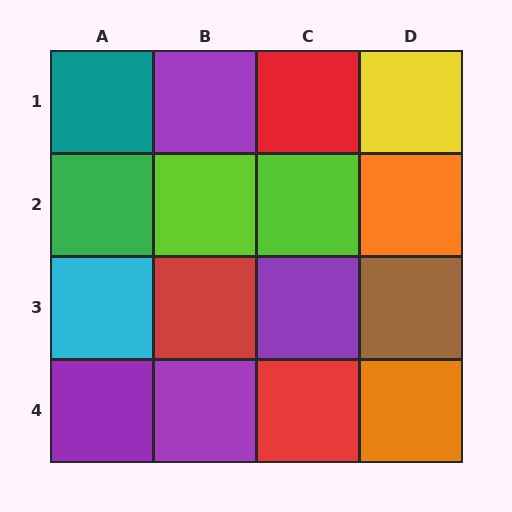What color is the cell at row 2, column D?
Orange.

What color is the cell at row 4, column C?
Red.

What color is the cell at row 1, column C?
Red.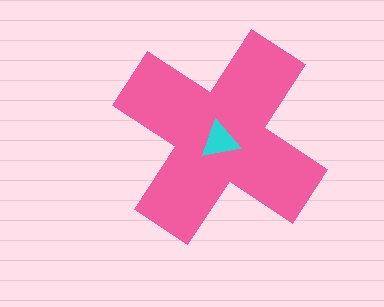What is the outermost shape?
The pink cross.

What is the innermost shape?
The cyan triangle.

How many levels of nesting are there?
2.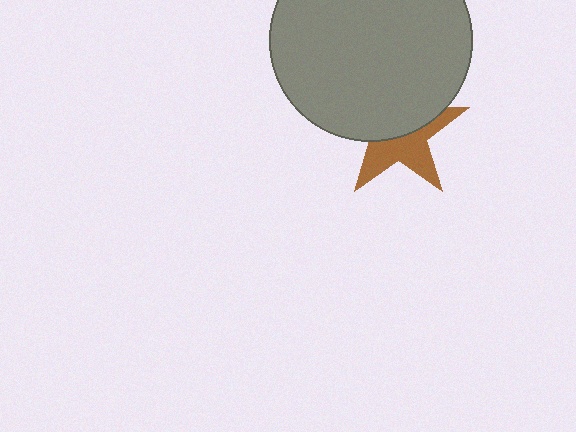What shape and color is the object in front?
The object in front is a gray circle.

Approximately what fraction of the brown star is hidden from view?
Roughly 53% of the brown star is hidden behind the gray circle.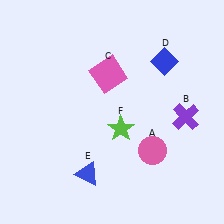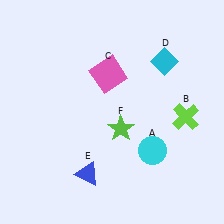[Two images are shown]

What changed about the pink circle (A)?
In Image 1, A is pink. In Image 2, it changed to cyan.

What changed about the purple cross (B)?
In Image 1, B is purple. In Image 2, it changed to lime.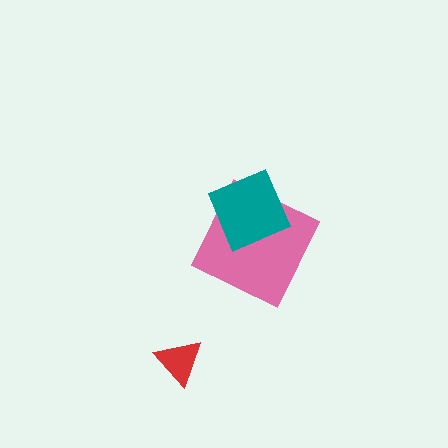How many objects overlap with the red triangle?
0 objects overlap with the red triangle.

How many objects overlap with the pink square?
1 object overlaps with the pink square.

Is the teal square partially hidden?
No, no other shape covers it.